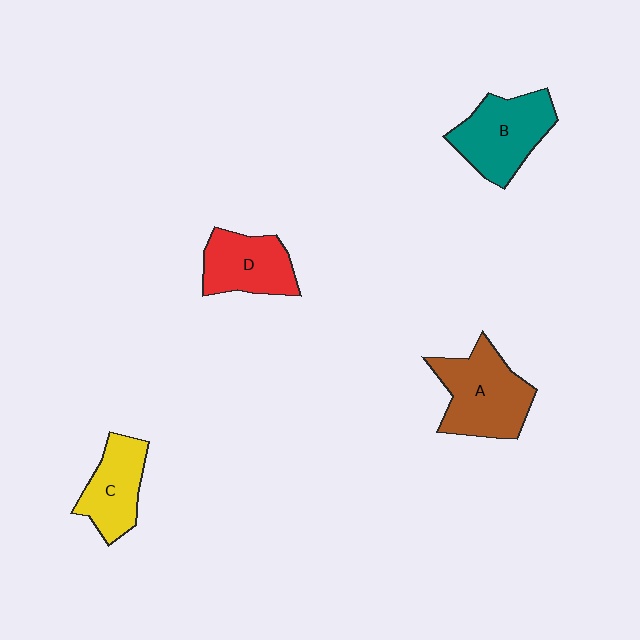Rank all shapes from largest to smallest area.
From largest to smallest: A (brown), B (teal), D (red), C (yellow).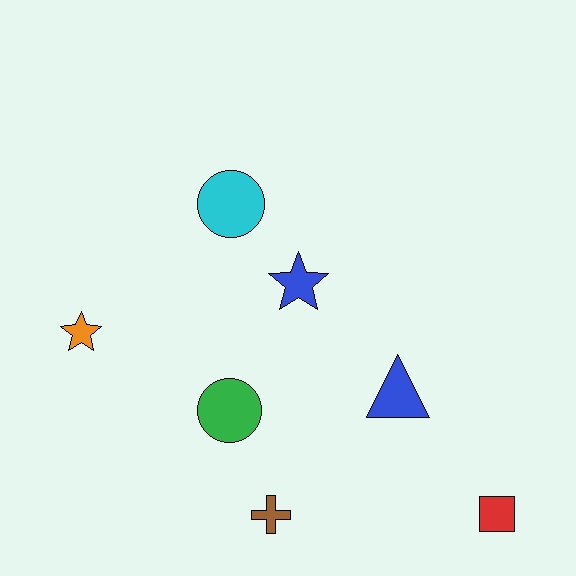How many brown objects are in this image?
There is 1 brown object.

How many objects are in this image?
There are 7 objects.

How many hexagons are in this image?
There are no hexagons.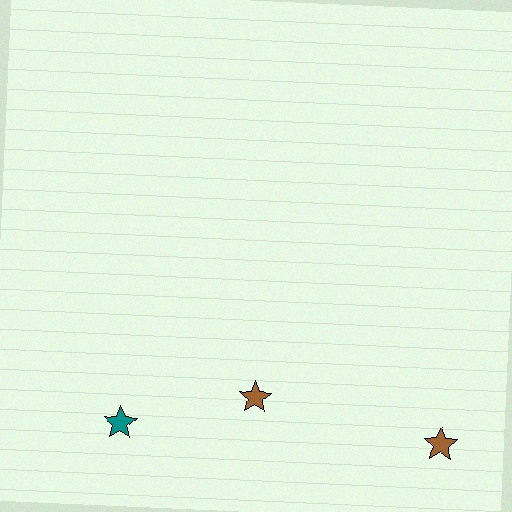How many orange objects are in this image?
There are no orange objects.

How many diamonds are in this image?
There are no diamonds.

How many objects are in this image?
There are 3 objects.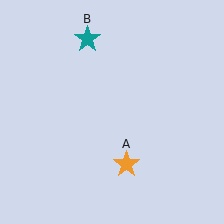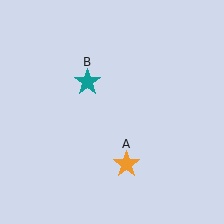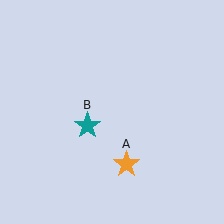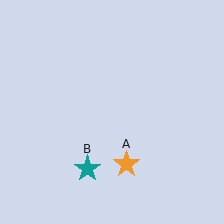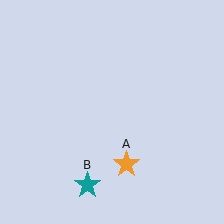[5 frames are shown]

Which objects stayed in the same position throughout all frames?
Orange star (object A) remained stationary.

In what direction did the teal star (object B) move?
The teal star (object B) moved down.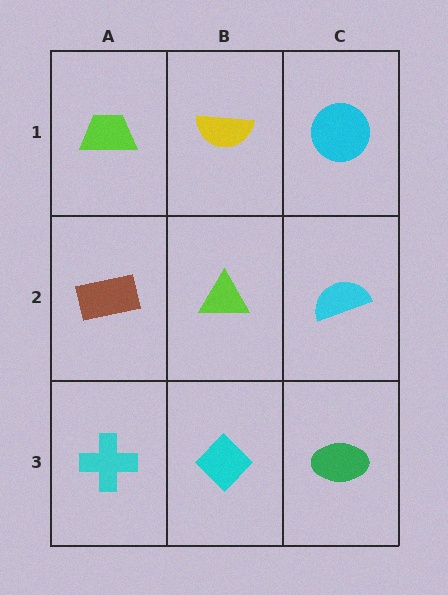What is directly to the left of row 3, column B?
A cyan cross.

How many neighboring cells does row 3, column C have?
2.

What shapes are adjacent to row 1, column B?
A lime triangle (row 2, column B), a lime trapezoid (row 1, column A), a cyan circle (row 1, column C).